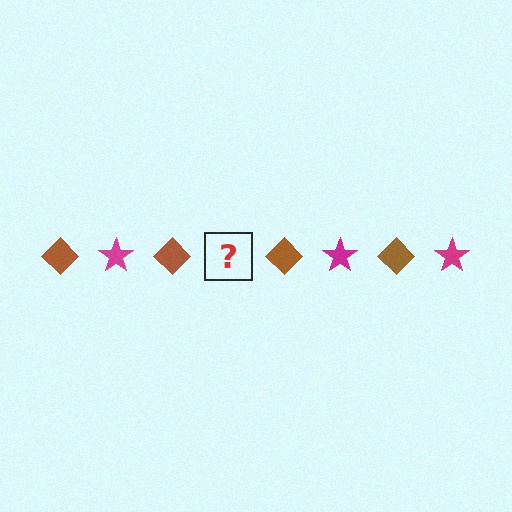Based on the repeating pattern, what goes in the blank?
The blank should be a magenta star.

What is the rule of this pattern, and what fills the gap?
The rule is that the pattern alternates between brown diamond and magenta star. The gap should be filled with a magenta star.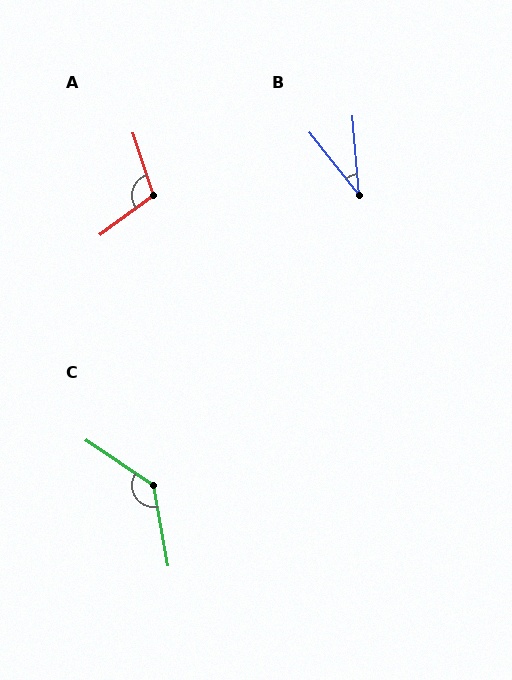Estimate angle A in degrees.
Approximately 109 degrees.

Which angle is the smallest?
B, at approximately 34 degrees.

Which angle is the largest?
C, at approximately 134 degrees.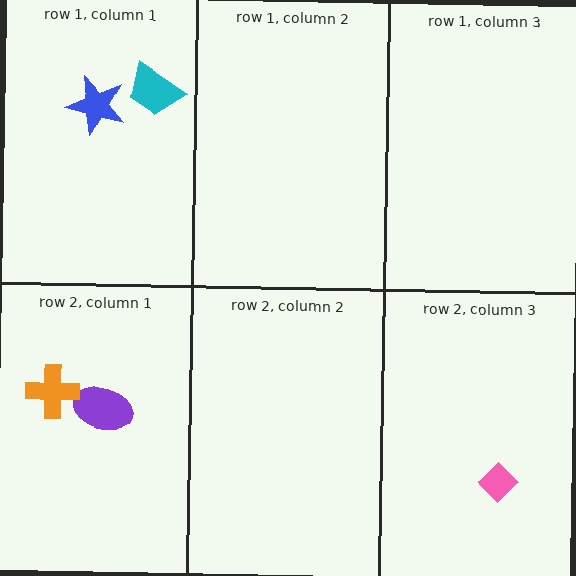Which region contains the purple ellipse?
The row 2, column 1 region.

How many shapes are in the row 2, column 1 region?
2.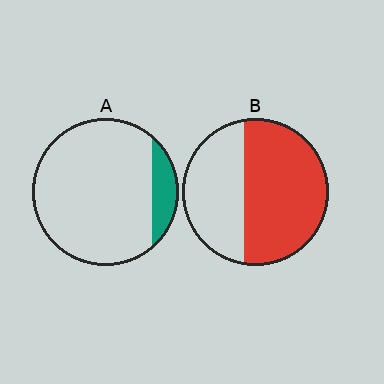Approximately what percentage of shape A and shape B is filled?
A is approximately 15% and B is approximately 60%.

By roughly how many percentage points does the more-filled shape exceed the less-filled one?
By roughly 45 percentage points (B over A).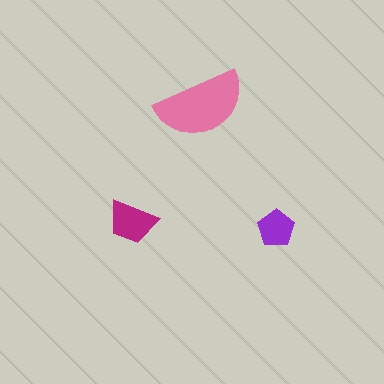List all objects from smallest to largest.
The purple pentagon, the magenta trapezoid, the pink semicircle.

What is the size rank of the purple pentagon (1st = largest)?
3rd.